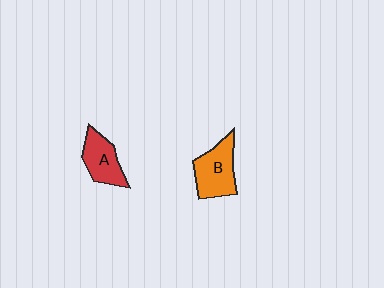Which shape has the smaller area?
Shape A (red).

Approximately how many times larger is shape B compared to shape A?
Approximately 1.2 times.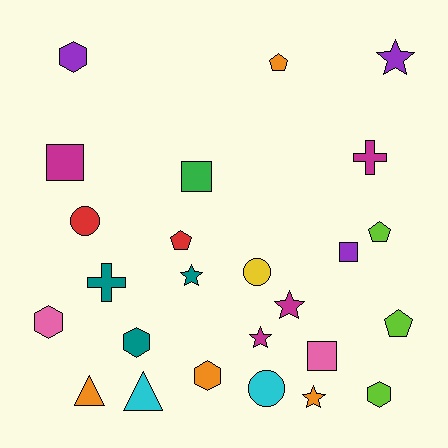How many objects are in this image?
There are 25 objects.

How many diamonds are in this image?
There are no diamonds.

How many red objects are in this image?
There are 2 red objects.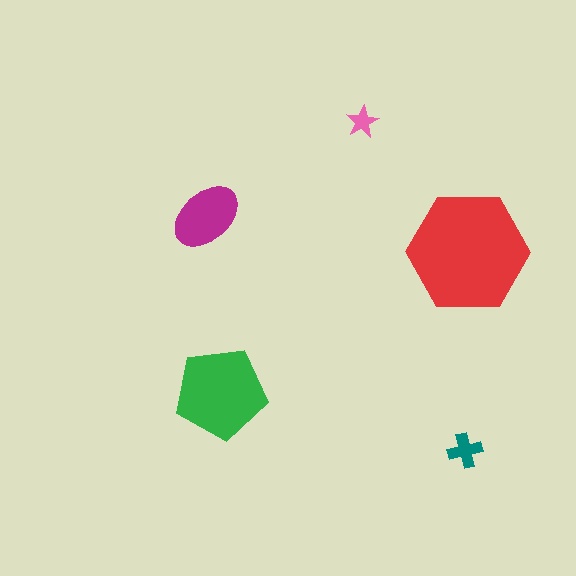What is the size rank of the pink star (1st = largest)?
5th.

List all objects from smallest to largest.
The pink star, the teal cross, the magenta ellipse, the green pentagon, the red hexagon.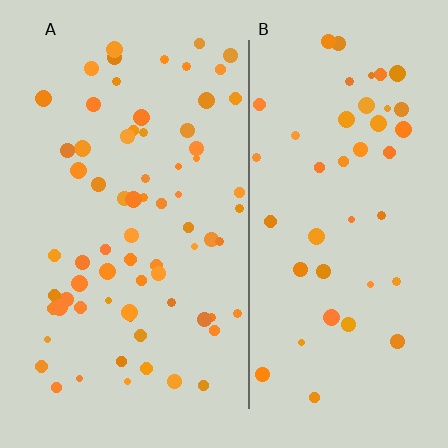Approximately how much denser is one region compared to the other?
Approximately 1.6× — region A over region B.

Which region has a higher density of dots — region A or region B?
A (the left).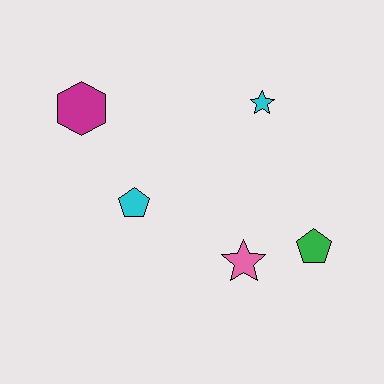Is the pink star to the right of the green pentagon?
No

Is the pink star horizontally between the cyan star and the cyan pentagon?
Yes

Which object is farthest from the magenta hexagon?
The green pentagon is farthest from the magenta hexagon.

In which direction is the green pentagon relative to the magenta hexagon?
The green pentagon is to the right of the magenta hexagon.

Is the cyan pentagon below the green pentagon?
No